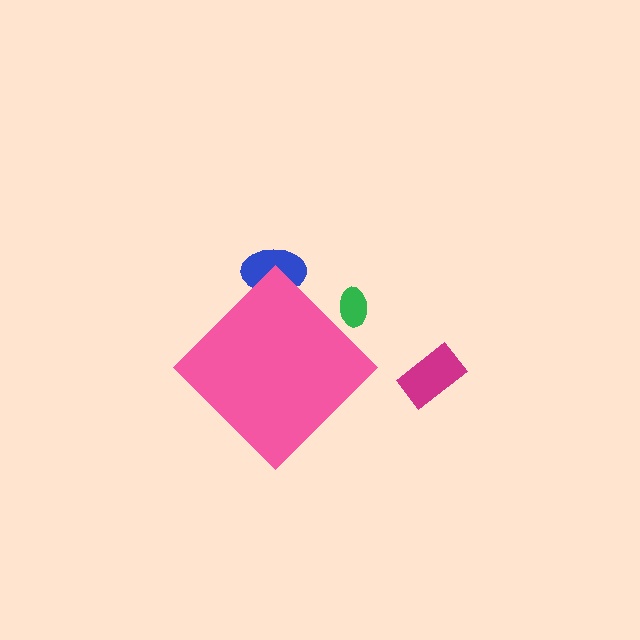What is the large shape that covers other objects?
A pink diamond.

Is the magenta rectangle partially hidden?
No, the magenta rectangle is fully visible.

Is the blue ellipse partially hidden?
Yes, the blue ellipse is partially hidden behind the pink diamond.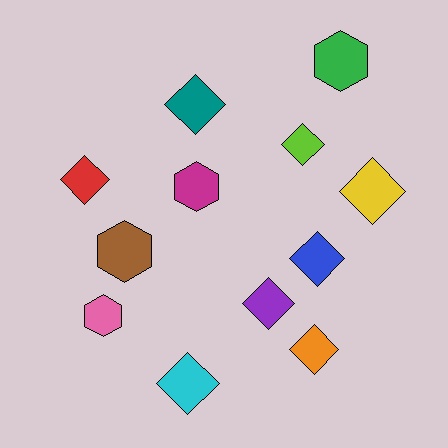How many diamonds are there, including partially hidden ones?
There are 8 diamonds.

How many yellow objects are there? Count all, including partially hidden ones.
There is 1 yellow object.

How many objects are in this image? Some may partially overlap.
There are 12 objects.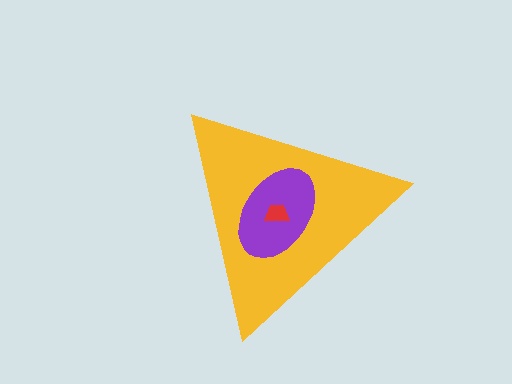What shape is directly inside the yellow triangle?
The purple ellipse.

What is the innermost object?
The red trapezoid.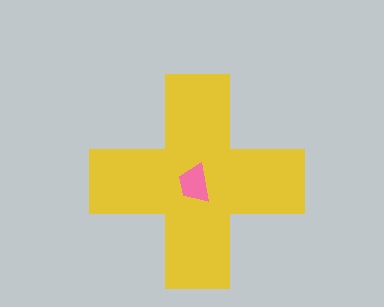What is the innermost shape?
The pink trapezoid.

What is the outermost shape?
The yellow cross.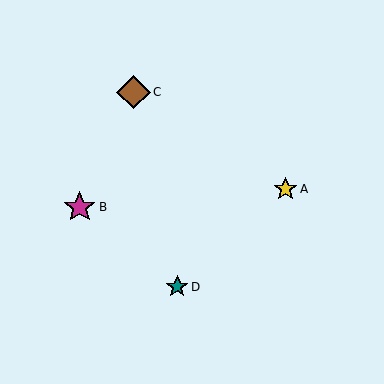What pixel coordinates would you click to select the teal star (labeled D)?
Click at (177, 287) to select the teal star D.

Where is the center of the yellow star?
The center of the yellow star is at (285, 189).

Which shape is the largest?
The brown diamond (labeled C) is the largest.